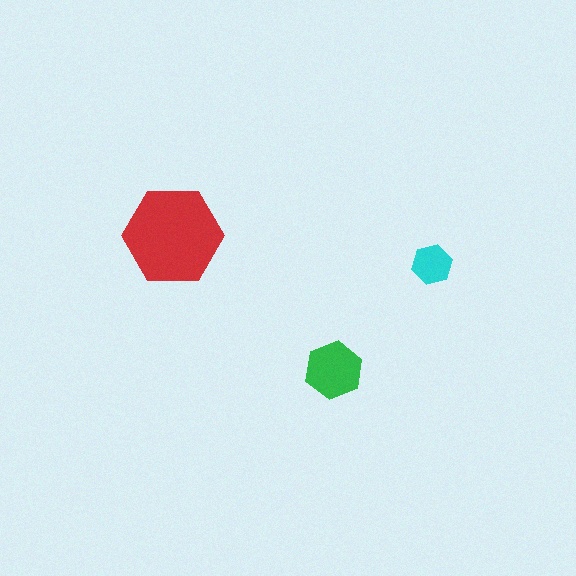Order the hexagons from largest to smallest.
the red one, the green one, the cyan one.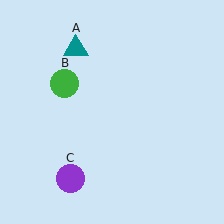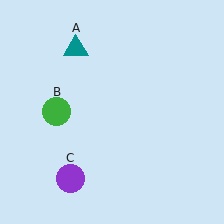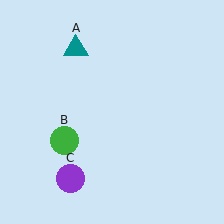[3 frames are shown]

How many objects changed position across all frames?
1 object changed position: green circle (object B).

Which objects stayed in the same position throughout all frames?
Teal triangle (object A) and purple circle (object C) remained stationary.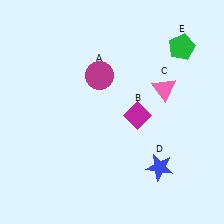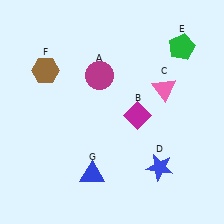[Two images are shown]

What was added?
A brown hexagon (F), a blue triangle (G) were added in Image 2.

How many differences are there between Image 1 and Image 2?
There are 2 differences between the two images.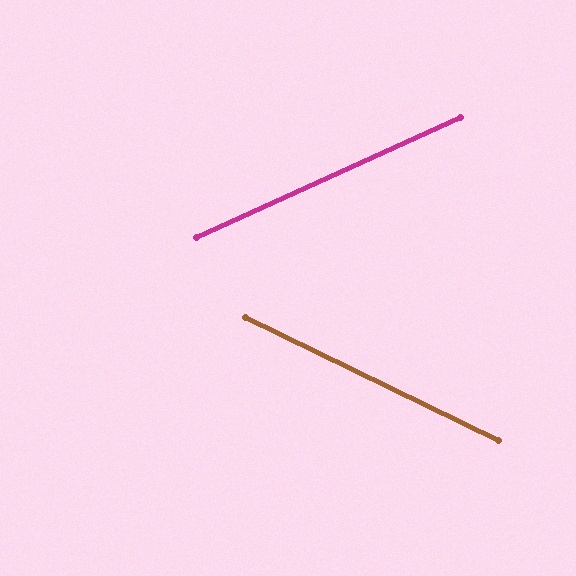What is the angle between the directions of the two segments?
Approximately 50 degrees.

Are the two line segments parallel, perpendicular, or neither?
Neither parallel nor perpendicular — they differ by about 50°.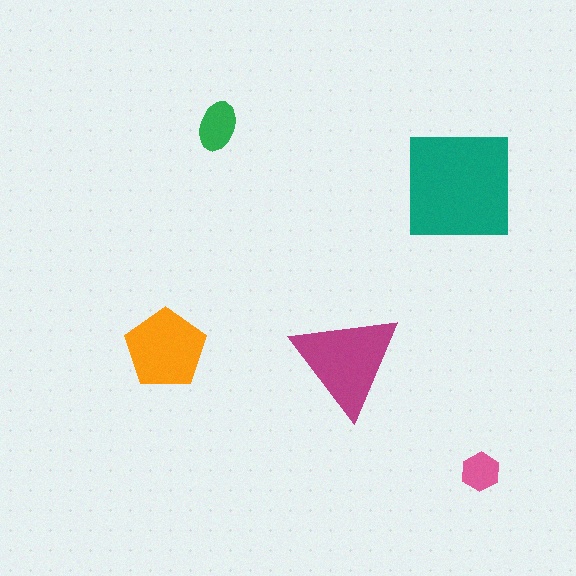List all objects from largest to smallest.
The teal square, the magenta triangle, the orange pentagon, the green ellipse, the pink hexagon.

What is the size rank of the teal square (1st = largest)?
1st.